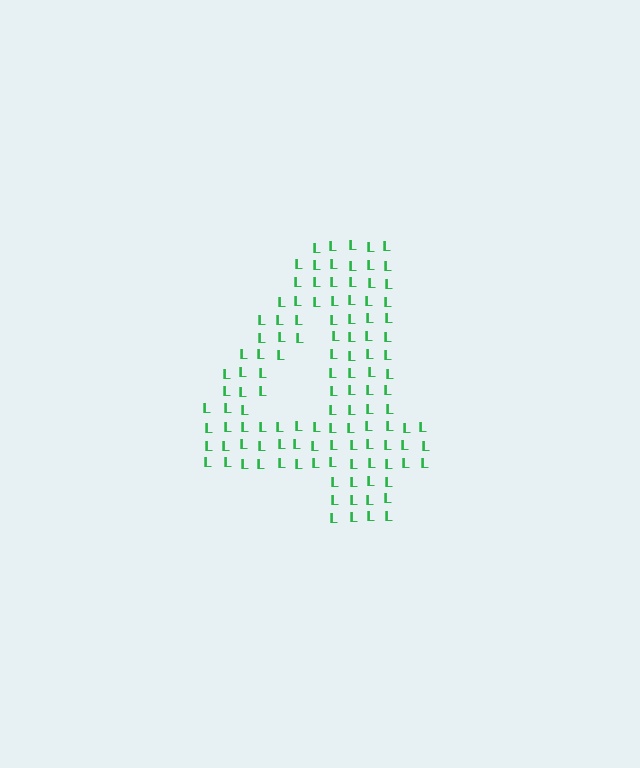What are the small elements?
The small elements are letter L's.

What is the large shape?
The large shape is the digit 4.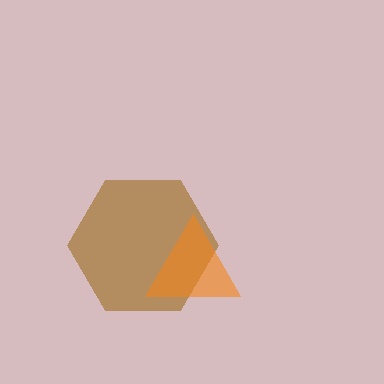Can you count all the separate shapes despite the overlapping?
Yes, there are 2 separate shapes.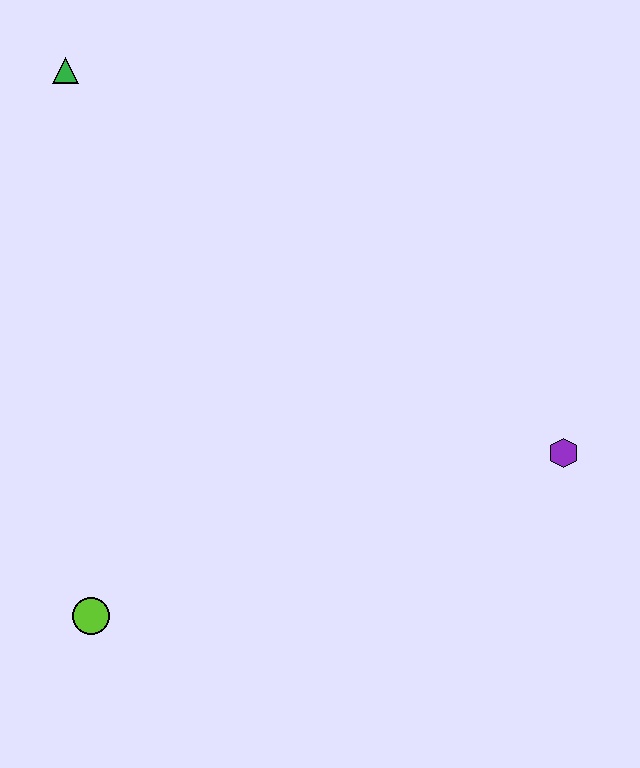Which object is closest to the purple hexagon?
The lime circle is closest to the purple hexagon.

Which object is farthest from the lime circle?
The green triangle is farthest from the lime circle.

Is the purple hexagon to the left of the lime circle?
No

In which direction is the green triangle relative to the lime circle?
The green triangle is above the lime circle.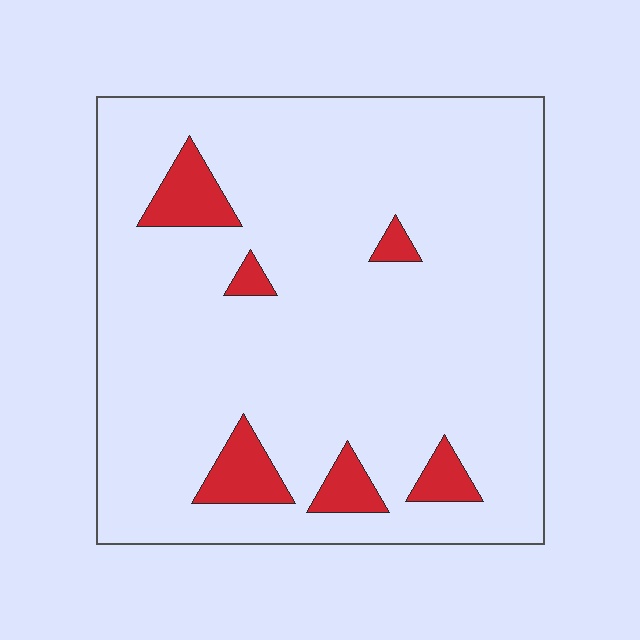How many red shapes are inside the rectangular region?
6.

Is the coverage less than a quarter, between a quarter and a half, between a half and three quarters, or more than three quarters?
Less than a quarter.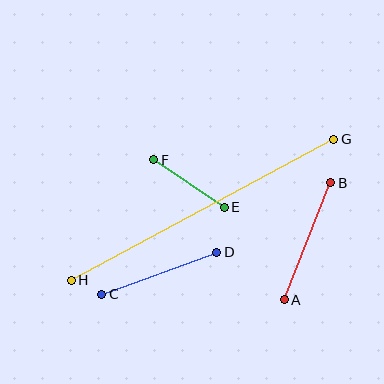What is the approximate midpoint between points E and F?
The midpoint is at approximately (189, 183) pixels.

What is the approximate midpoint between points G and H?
The midpoint is at approximately (203, 210) pixels.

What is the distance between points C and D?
The distance is approximately 123 pixels.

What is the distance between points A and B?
The distance is approximately 126 pixels.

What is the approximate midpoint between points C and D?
The midpoint is at approximately (159, 273) pixels.